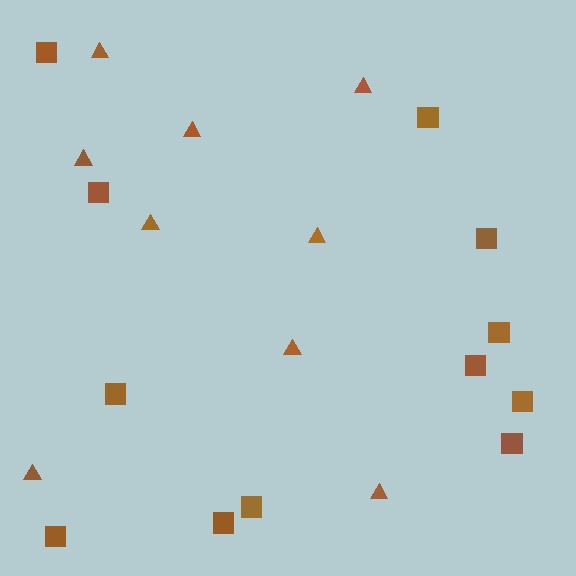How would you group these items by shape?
There are 2 groups: one group of triangles (9) and one group of squares (12).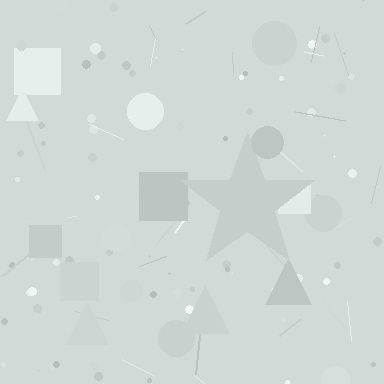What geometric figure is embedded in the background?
A star is embedded in the background.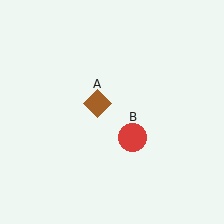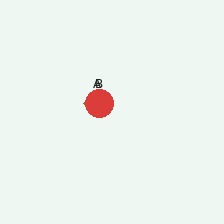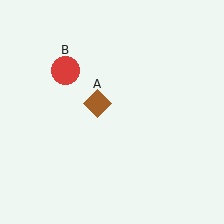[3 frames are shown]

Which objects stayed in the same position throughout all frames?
Brown diamond (object A) remained stationary.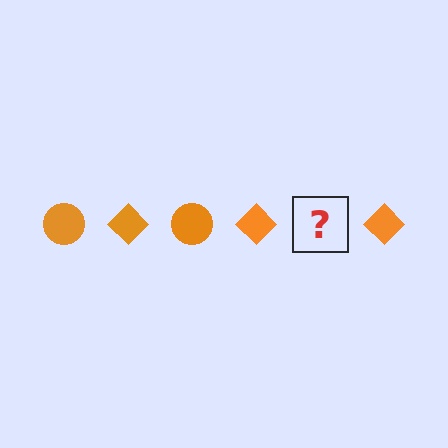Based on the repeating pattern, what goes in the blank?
The blank should be an orange circle.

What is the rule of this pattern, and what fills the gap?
The rule is that the pattern cycles through circle, diamond shapes in orange. The gap should be filled with an orange circle.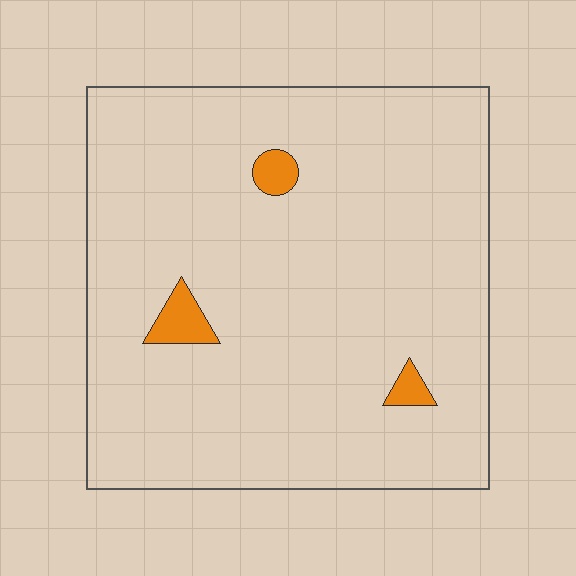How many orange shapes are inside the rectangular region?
3.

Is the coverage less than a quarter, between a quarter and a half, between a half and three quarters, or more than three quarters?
Less than a quarter.